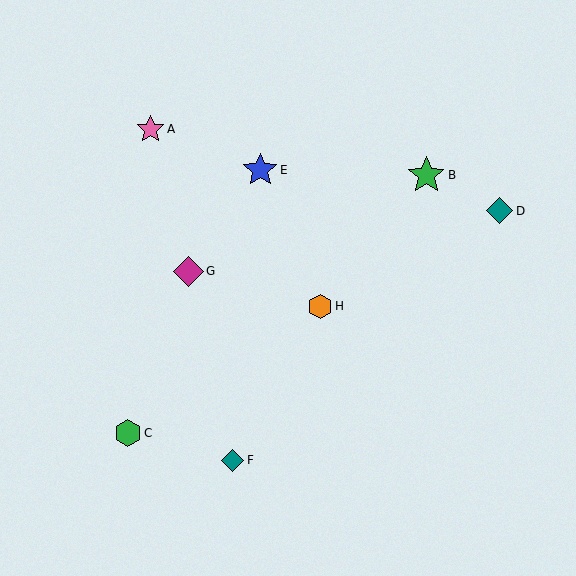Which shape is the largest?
The green star (labeled B) is the largest.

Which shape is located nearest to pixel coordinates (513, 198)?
The teal diamond (labeled D) at (500, 211) is nearest to that location.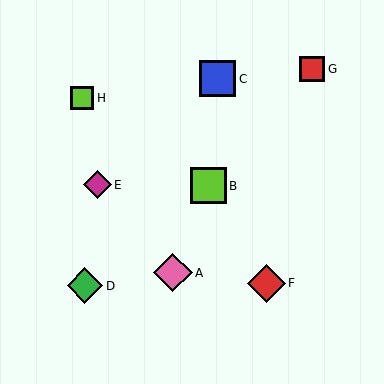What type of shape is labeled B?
Shape B is a lime square.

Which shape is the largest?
The red diamond (labeled F) is the largest.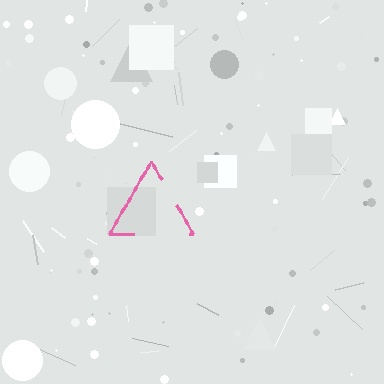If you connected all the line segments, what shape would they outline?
They would outline a triangle.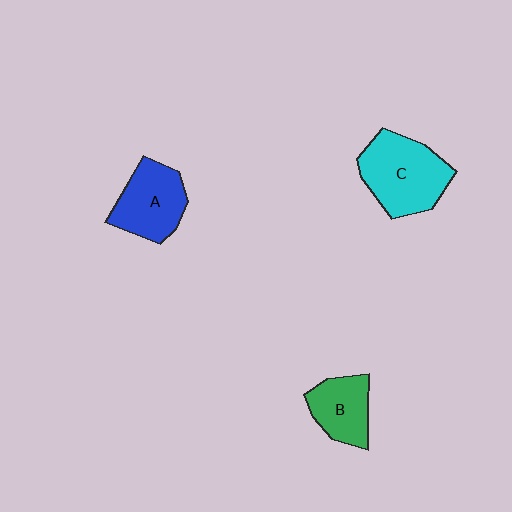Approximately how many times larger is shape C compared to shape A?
Approximately 1.3 times.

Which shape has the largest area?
Shape C (cyan).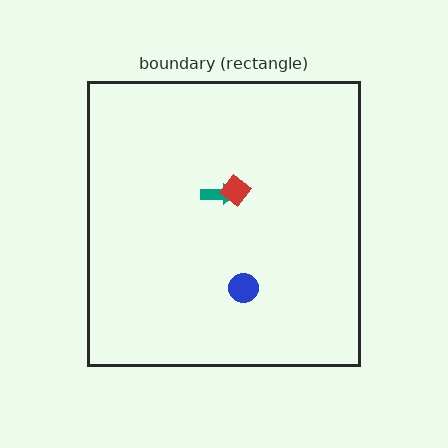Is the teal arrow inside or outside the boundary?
Inside.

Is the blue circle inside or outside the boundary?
Inside.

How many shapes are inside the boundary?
3 inside, 0 outside.